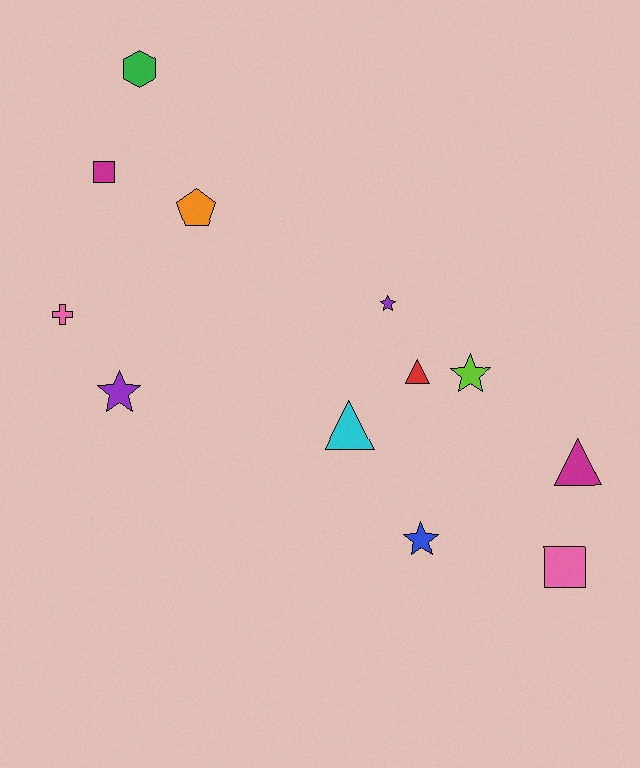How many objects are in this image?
There are 12 objects.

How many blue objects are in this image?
There is 1 blue object.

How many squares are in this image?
There are 2 squares.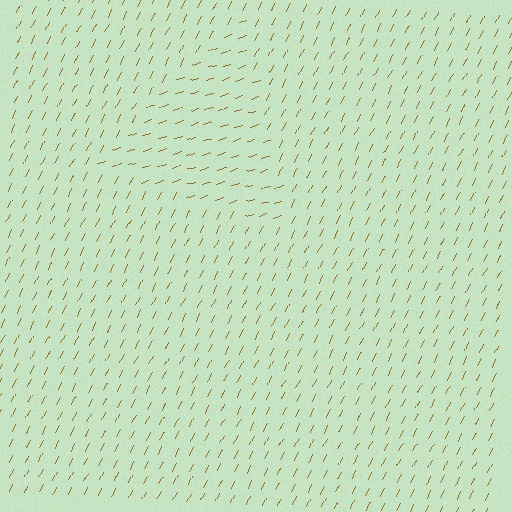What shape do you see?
I see a triangle.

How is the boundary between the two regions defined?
The boundary is defined purely by a change in line orientation (approximately 45 degrees difference). All lines are the same color and thickness.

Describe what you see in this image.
The image is filled with small brown line segments. A triangle region in the image has lines oriented differently from the surrounding lines, creating a visible texture boundary.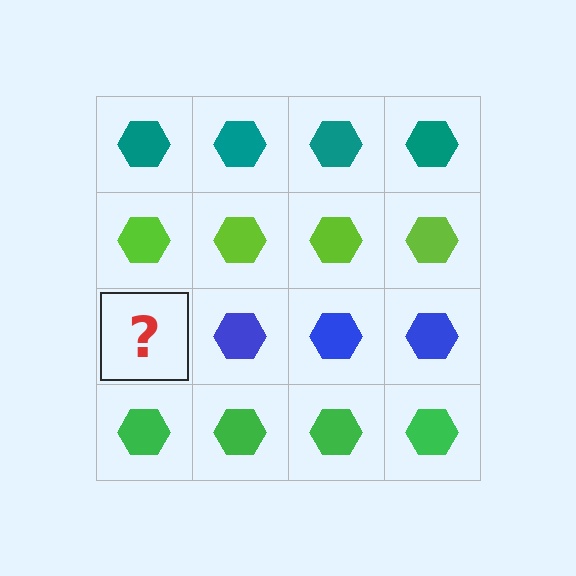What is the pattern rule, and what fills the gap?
The rule is that each row has a consistent color. The gap should be filled with a blue hexagon.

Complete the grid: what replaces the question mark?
The question mark should be replaced with a blue hexagon.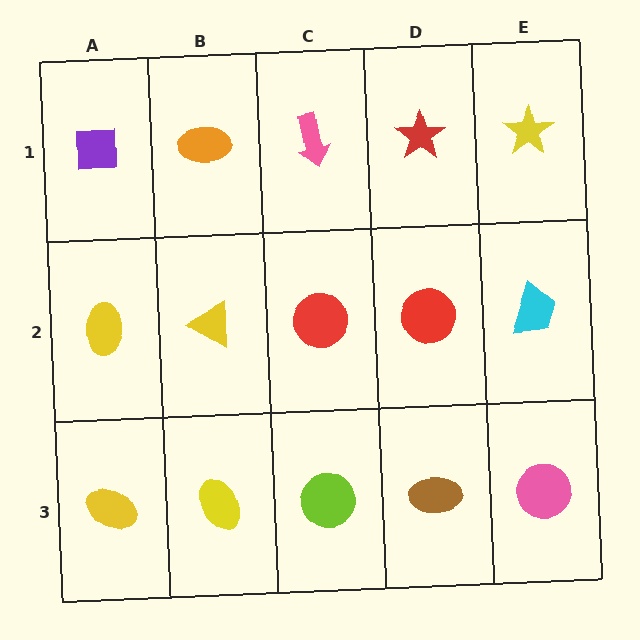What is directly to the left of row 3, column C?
A yellow ellipse.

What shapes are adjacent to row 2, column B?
An orange ellipse (row 1, column B), a yellow ellipse (row 3, column B), a yellow ellipse (row 2, column A), a red circle (row 2, column C).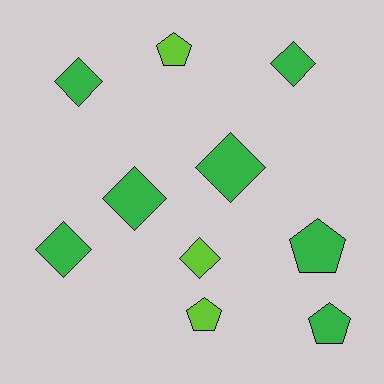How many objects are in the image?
There are 10 objects.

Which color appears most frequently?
Green, with 7 objects.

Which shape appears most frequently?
Diamond, with 6 objects.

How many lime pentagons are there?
There are 2 lime pentagons.